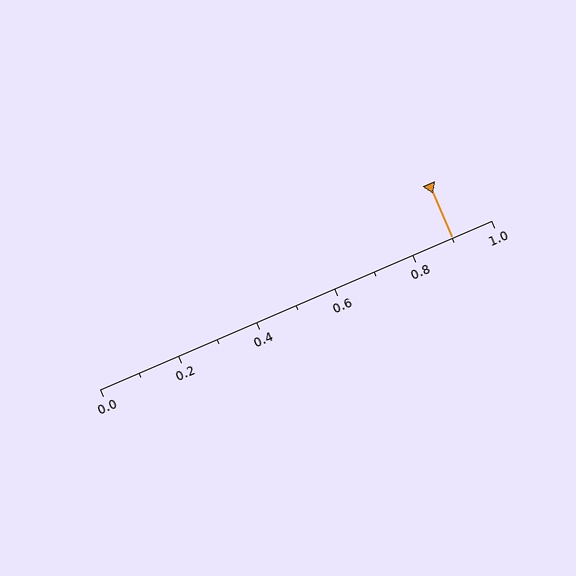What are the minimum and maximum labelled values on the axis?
The axis runs from 0.0 to 1.0.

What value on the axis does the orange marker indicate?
The marker indicates approximately 0.9.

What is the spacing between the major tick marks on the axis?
The major ticks are spaced 0.2 apart.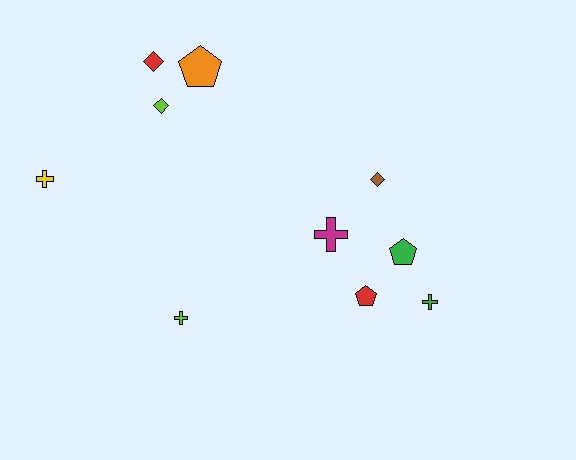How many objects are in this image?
There are 10 objects.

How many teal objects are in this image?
There are no teal objects.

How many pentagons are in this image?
There are 3 pentagons.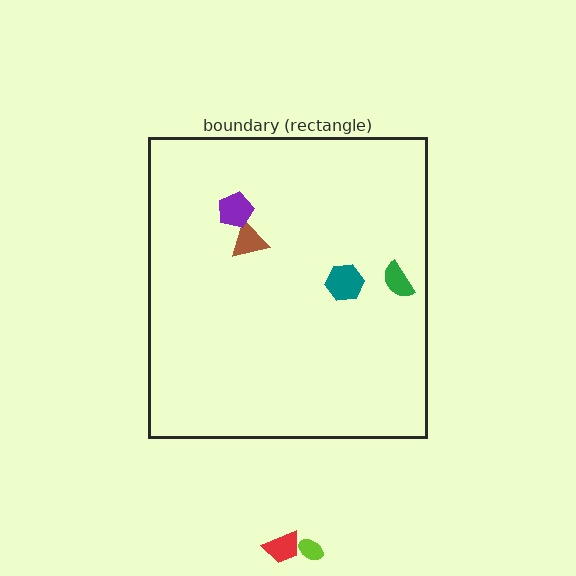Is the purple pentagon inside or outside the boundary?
Inside.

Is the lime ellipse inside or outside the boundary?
Outside.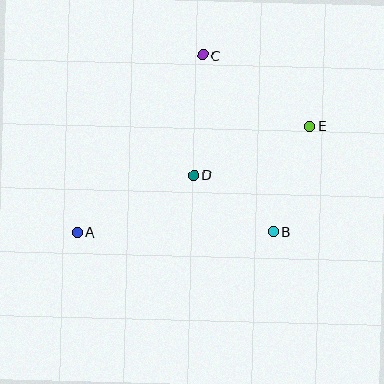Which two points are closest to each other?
Points B and D are closest to each other.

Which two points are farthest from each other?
Points A and E are farthest from each other.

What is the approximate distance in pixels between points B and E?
The distance between B and E is approximately 112 pixels.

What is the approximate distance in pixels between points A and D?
The distance between A and D is approximately 130 pixels.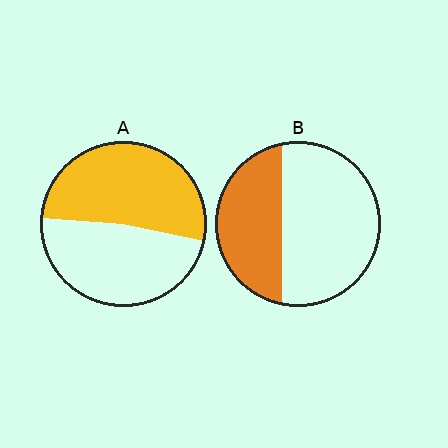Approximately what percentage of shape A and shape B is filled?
A is approximately 50% and B is approximately 40%.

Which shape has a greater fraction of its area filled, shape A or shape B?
Shape A.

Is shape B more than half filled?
No.